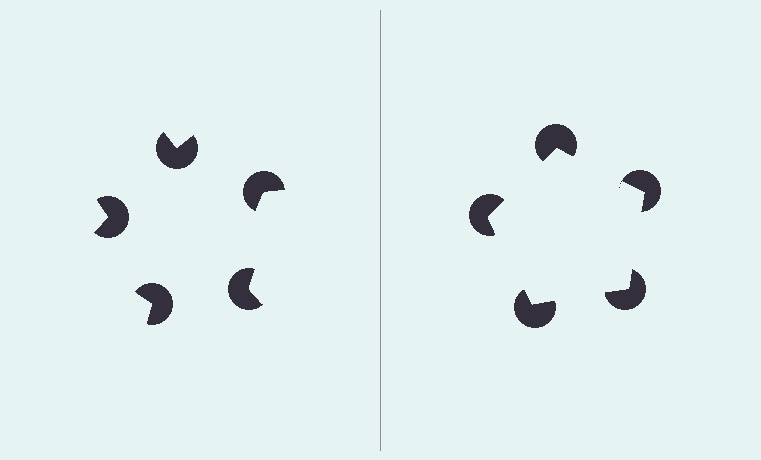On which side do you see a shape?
An illusory pentagon appears on the right side. On the left side the wedge cuts are rotated, so no coherent shape forms.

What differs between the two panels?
The pac-man discs are positioned identically on both sides; only the wedge orientations differ. On the right they align to a pentagon; on the left they are misaligned.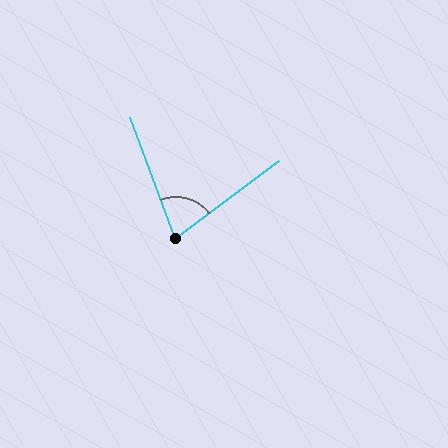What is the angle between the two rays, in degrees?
Approximately 73 degrees.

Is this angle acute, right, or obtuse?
It is acute.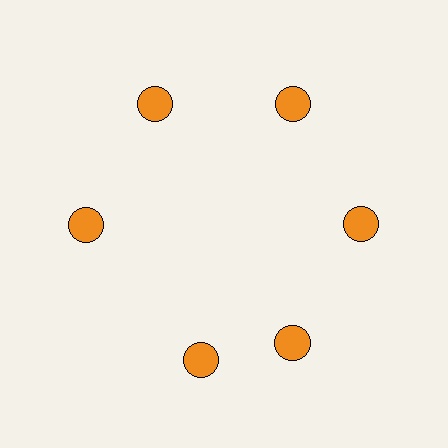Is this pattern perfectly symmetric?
No. The 6 orange circles are arranged in a ring, but one element near the 7 o'clock position is rotated out of alignment along the ring, breaking the 6-fold rotational symmetry.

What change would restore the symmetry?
The symmetry would be restored by rotating it back into even spacing with its neighbors so that all 6 circles sit at equal angles and equal distance from the center.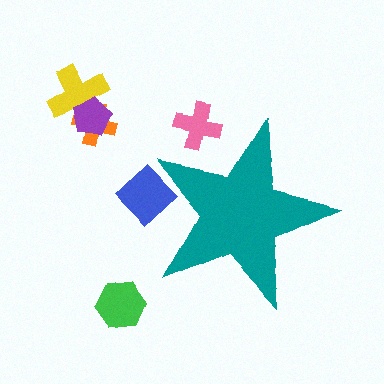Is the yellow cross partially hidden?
No, the yellow cross is fully visible.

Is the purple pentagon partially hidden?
No, the purple pentagon is fully visible.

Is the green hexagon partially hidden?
No, the green hexagon is fully visible.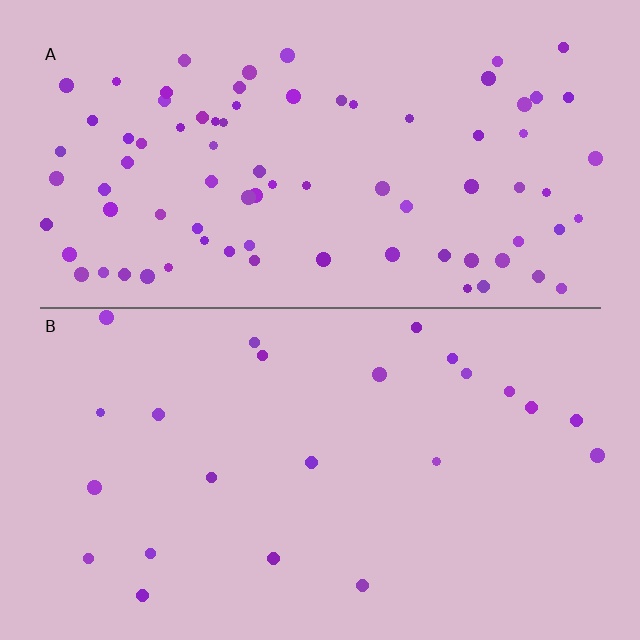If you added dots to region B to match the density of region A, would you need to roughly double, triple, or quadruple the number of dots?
Approximately quadruple.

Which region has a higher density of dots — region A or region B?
A (the top).